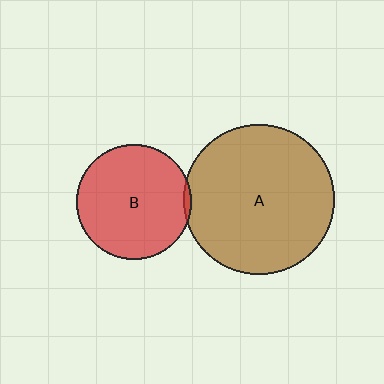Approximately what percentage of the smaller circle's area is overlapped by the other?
Approximately 5%.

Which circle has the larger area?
Circle A (brown).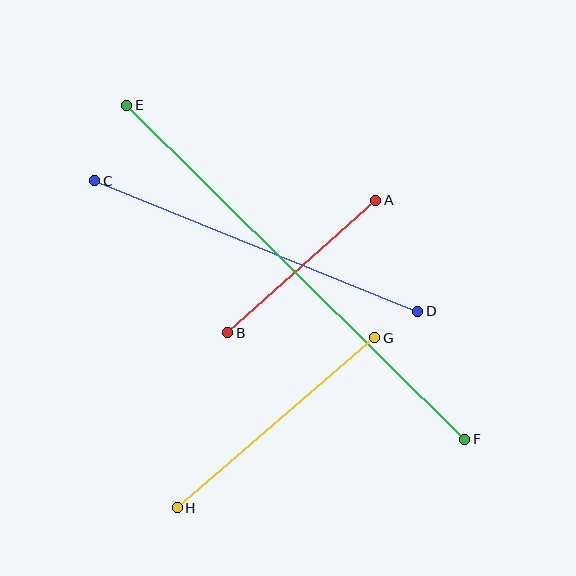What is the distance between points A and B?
The distance is approximately 199 pixels.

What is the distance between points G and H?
The distance is approximately 260 pixels.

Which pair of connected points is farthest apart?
Points E and F are farthest apart.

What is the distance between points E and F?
The distance is approximately 475 pixels.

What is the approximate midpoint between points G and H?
The midpoint is at approximately (276, 423) pixels.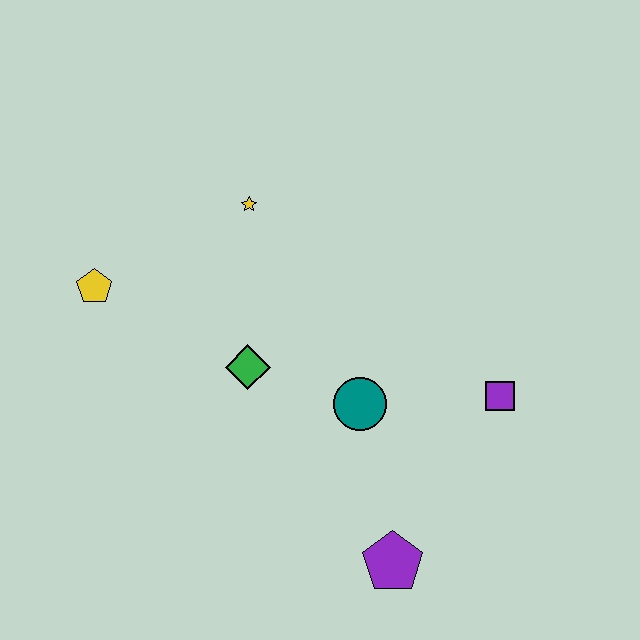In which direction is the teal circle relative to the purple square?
The teal circle is to the left of the purple square.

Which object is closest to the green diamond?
The teal circle is closest to the green diamond.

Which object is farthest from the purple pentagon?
The yellow pentagon is farthest from the purple pentagon.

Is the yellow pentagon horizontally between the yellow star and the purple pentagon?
No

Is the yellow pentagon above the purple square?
Yes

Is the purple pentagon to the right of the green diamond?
Yes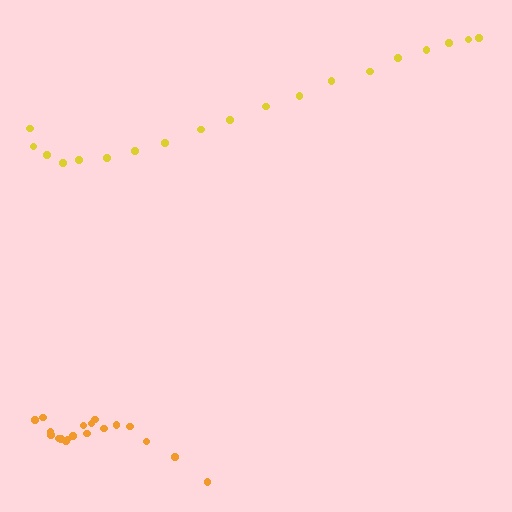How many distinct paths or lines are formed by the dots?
There are 2 distinct paths.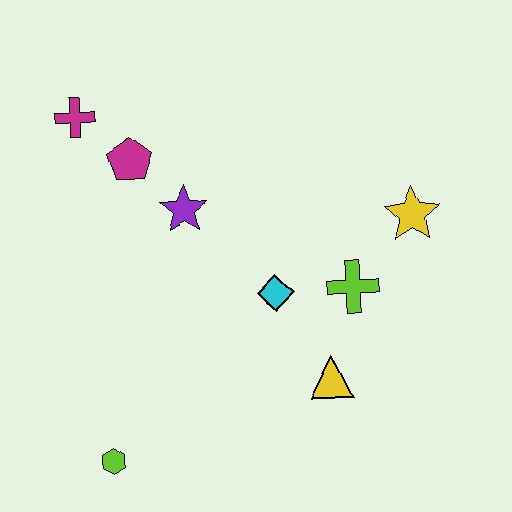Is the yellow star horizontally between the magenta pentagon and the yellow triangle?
No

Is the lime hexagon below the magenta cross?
Yes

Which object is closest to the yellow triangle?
The lime cross is closest to the yellow triangle.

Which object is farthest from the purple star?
The lime hexagon is farthest from the purple star.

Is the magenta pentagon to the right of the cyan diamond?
No